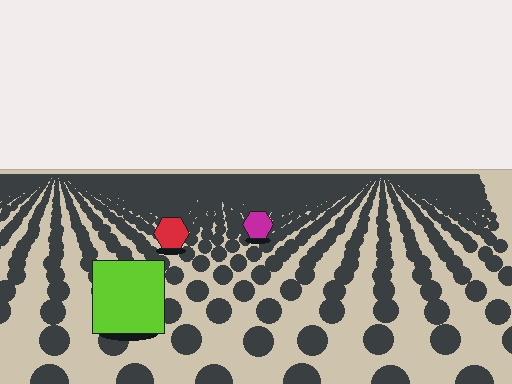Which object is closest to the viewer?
The lime square is closest. The texture marks near it are larger and more spread out.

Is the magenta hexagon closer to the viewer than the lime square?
No. The lime square is closer — you can tell from the texture gradient: the ground texture is coarser near it.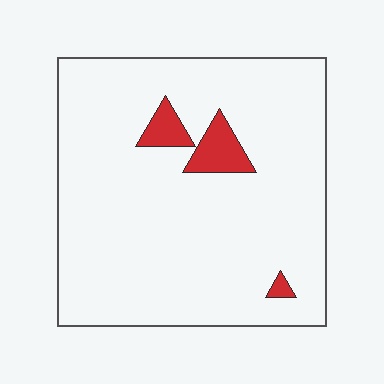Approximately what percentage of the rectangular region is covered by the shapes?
Approximately 5%.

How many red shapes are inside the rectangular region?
3.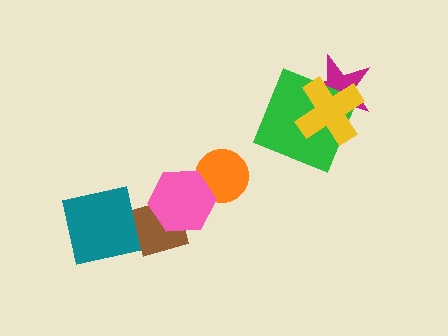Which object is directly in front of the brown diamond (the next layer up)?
The pink hexagon is directly in front of the brown diamond.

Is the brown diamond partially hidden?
Yes, it is partially covered by another shape.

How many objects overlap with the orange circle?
1 object overlaps with the orange circle.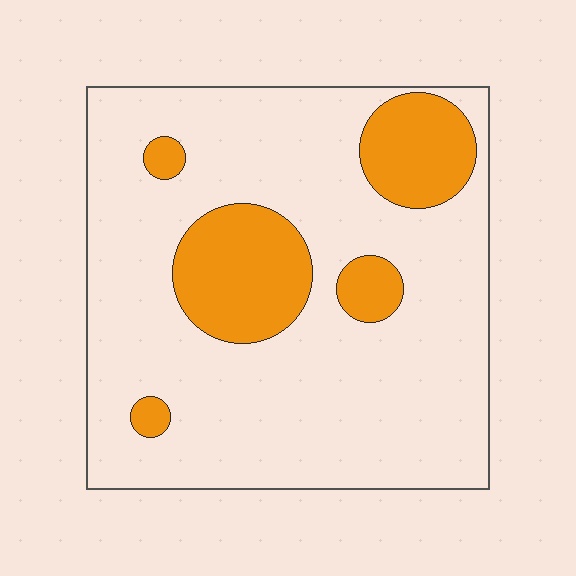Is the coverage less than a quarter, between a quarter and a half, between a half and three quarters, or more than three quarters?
Less than a quarter.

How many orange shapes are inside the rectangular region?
5.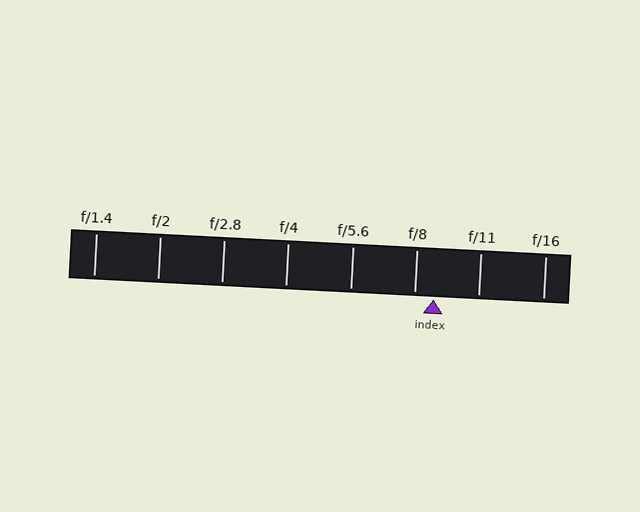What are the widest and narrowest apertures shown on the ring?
The widest aperture shown is f/1.4 and the narrowest is f/16.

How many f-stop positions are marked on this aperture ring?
There are 8 f-stop positions marked.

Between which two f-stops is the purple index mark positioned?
The index mark is between f/8 and f/11.